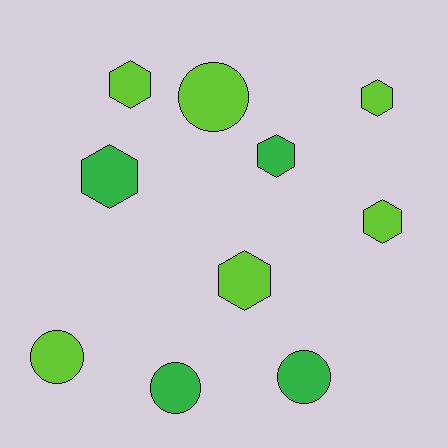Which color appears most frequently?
Lime, with 6 objects.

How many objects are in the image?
There are 10 objects.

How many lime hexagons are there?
There are 4 lime hexagons.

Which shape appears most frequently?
Hexagon, with 6 objects.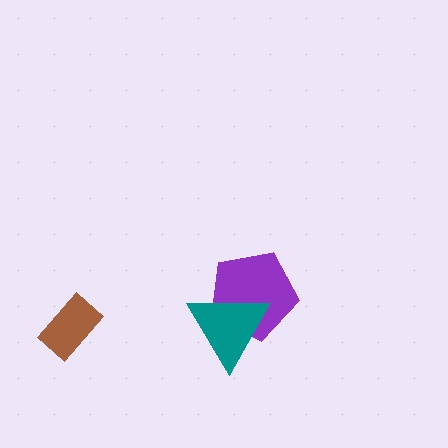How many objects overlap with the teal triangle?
1 object overlaps with the teal triangle.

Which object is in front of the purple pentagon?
The teal triangle is in front of the purple pentagon.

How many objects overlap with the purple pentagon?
1 object overlaps with the purple pentagon.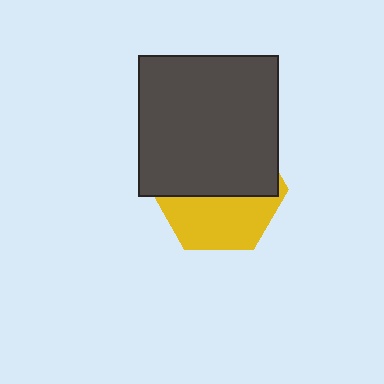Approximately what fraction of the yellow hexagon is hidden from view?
Roughly 57% of the yellow hexagon is hidden behind the dark gray square.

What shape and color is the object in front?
The object in front is a dark gray square.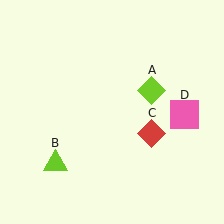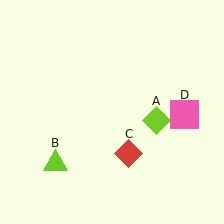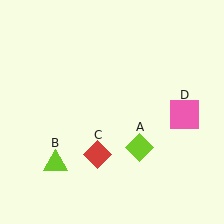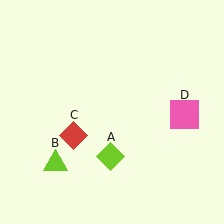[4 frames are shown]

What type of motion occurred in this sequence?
The lime diamond (object A), red diamond (object C) rotated clockwise around the center of the scene.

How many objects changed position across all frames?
2 objects changed position: lime diamond (object A), red diamond (object C).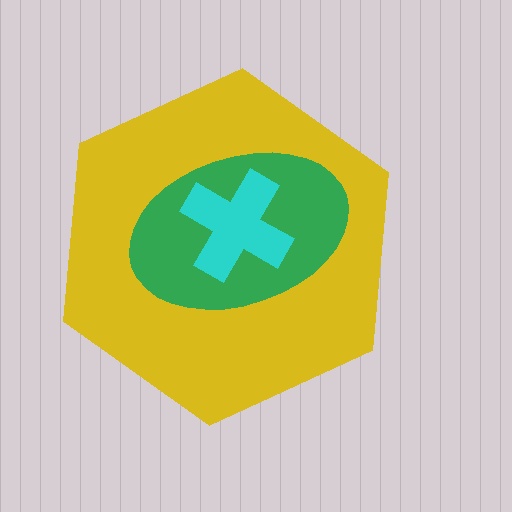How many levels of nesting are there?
3.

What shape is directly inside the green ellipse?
The cyan cross.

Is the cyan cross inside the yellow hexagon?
Yes.